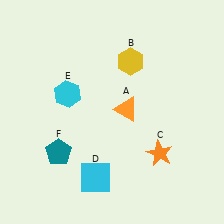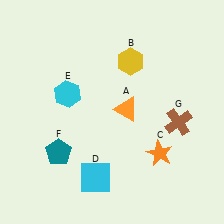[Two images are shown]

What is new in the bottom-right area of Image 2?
A brown cross (G) was added in the bottom-right area of Image 2.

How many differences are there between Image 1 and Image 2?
There is 1 difference between the two images.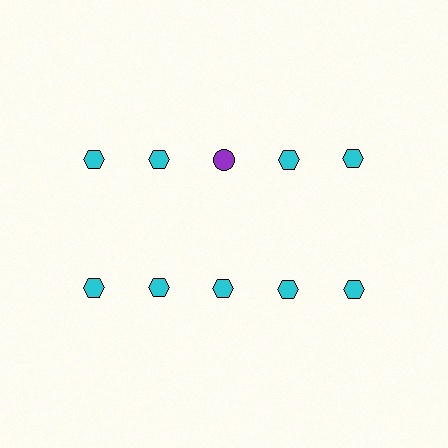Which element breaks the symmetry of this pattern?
The purple circle in the top row, center column breaks the symmetry. All other shapes are cyan hexagons.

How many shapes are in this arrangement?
There are 10 shapes arranged in a grid pattern.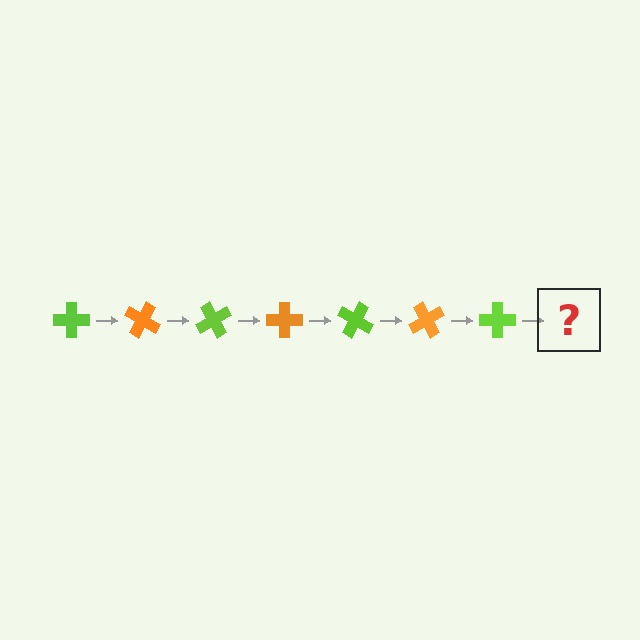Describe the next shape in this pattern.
It should be an orange cross, rotated 210 degrees from the start.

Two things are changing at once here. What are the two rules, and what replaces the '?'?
The two rules are that it rotates 30 degrees each step and the color cycles through lime and orange. The '?' should be an orange cross, rotated 210 degrees from the start.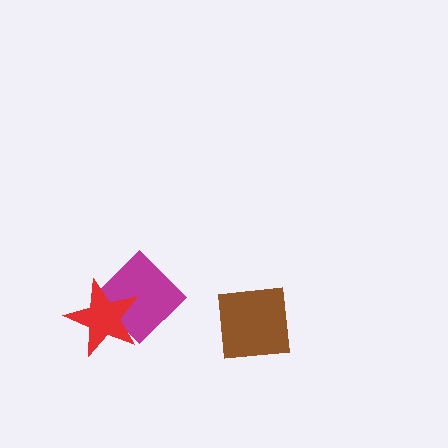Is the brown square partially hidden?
No, no other shape covers it.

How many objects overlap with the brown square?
0 objects overlap with the brown square.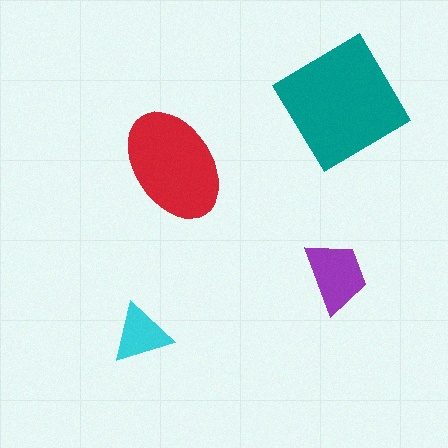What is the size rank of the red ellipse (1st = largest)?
2nd.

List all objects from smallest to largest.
The cyan triangle, the purple trapezoid, the red ellipse, the teal diamond.